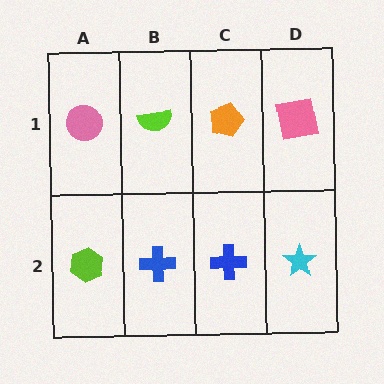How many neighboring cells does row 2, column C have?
3.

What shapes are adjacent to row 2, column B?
A lime semicircle (row 1, column B), a lime hexagon (row 2, column A), a blue cross (row 2, column C).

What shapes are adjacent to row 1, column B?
A blue cross (row 2, column B), a pink circle (row 1, column A), an orange pentagon (row 1, column C).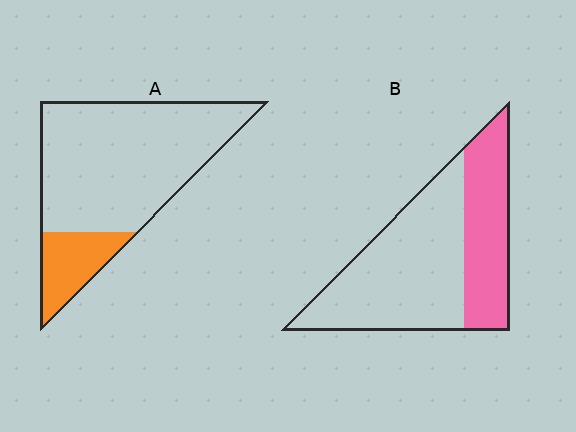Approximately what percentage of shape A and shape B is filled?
A is approximately 20% and B is approximately 35%.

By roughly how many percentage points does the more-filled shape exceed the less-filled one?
By roughly 15 percentage points (B over A).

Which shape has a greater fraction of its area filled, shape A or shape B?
Shape B.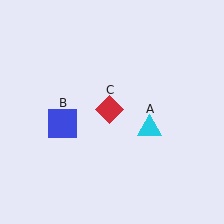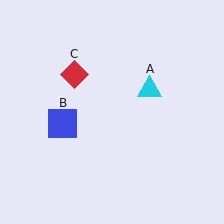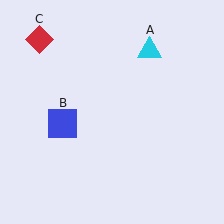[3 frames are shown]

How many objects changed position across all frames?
2 objects changed position: cyan triangle (object A), red diamond (object C).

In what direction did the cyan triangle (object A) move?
The cyan triangle (object A) moved up.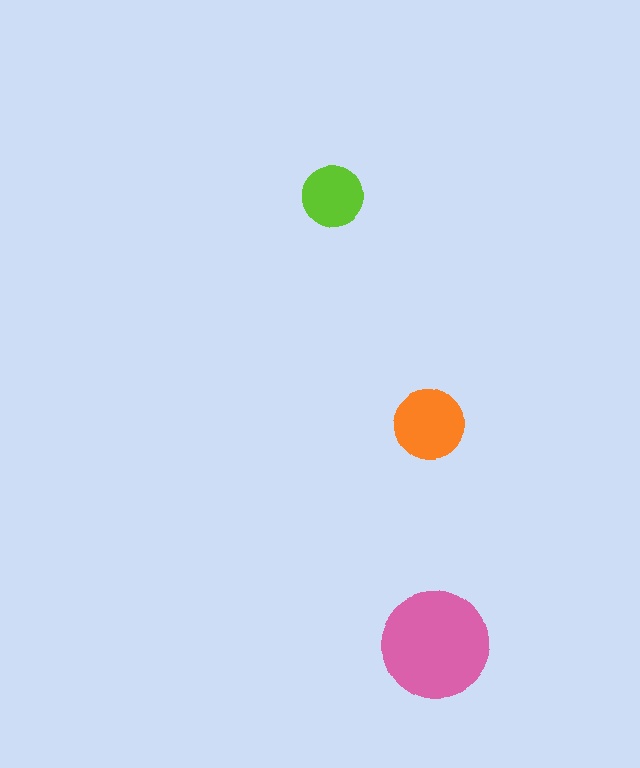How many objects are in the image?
There are 3 objects in the image.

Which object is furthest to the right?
The orange circle is rightmost.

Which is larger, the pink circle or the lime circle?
The pink one.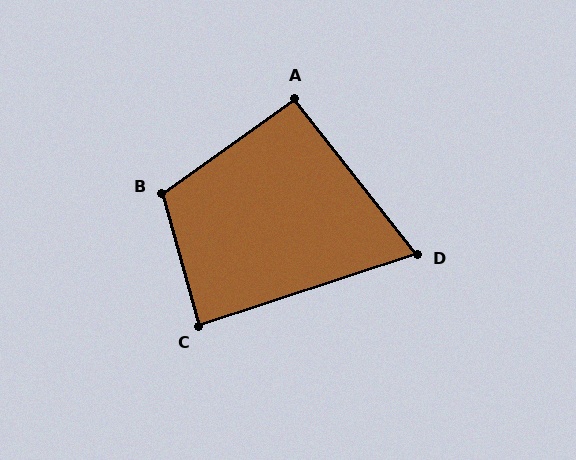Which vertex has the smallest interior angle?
D, at approximately 70 degrees.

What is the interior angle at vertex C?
Approximately 87 degrees (approximately right).